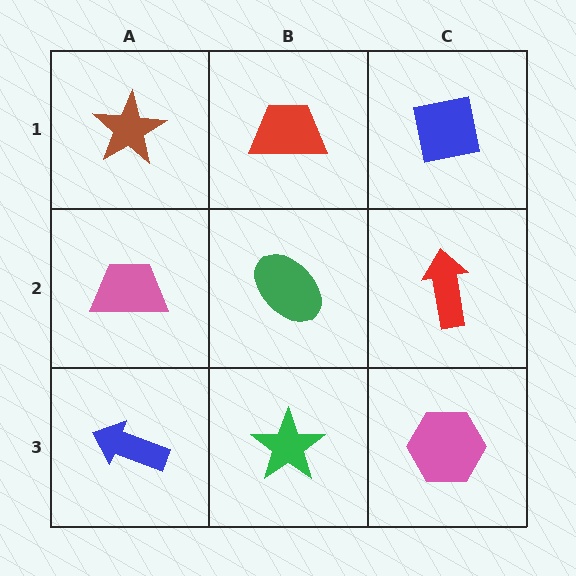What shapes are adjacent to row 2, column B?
A red trapezoid (row 1, column B), a green star (row 3, column B), a pink trapezoid (row 2, column A), a red arrow (row 2, column C).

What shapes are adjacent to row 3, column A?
A pink trapezoid (row 2, column A), a green star (row 3, column B).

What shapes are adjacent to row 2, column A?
A brown star (row 1, column A), a blue arrow (row 3, column A), a green ellipse (row 2, column B).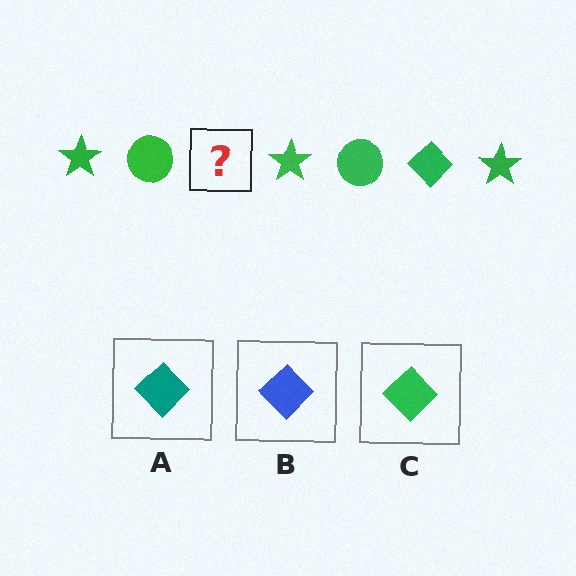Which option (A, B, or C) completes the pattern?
C.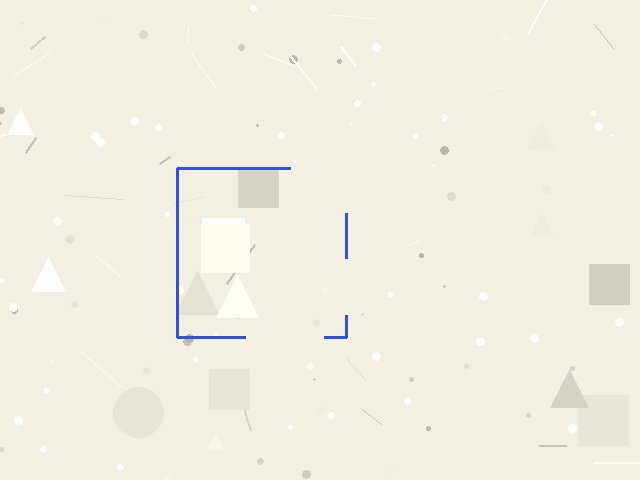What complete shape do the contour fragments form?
The contour fragments form a square.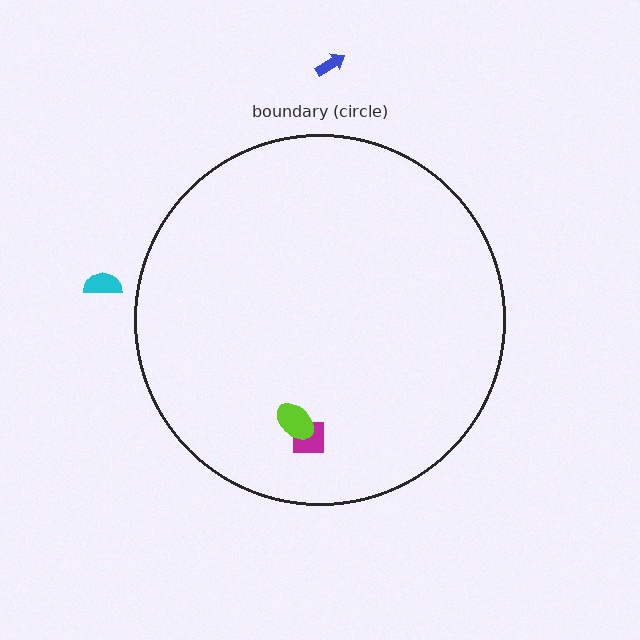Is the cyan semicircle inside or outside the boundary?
Outside.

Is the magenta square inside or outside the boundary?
Inside.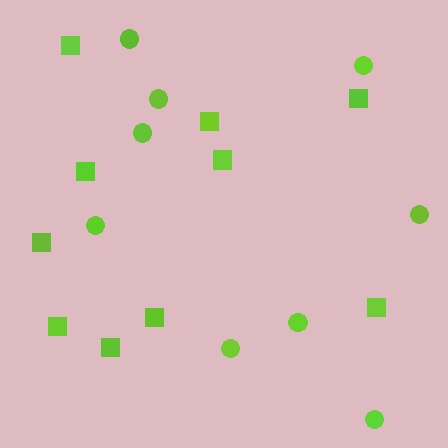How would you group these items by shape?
There are 2 groups: one group of circles (9) and one group of squares (10).